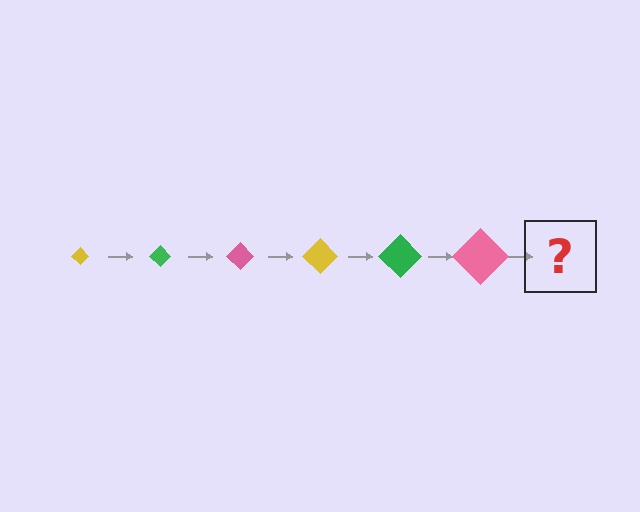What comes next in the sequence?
The next element should be a yellow diamond, larger than the previous one.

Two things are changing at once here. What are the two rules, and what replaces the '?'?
The two rules are that the diamond grows larger each step and the color cycles through yellow, green, and pink. The '?' should be a yellow diamond, larger than the previous one.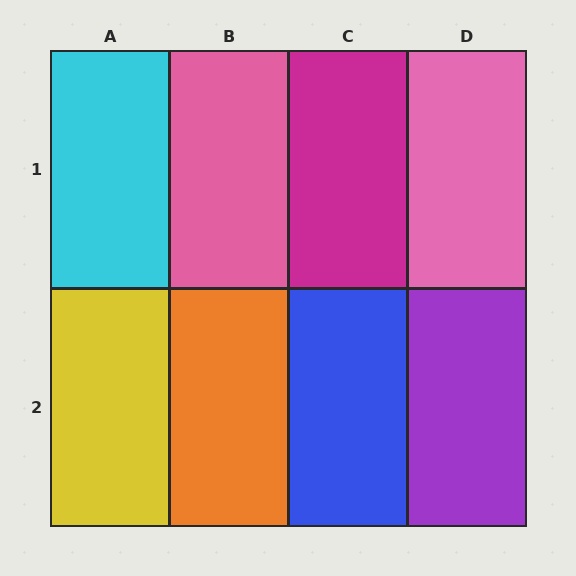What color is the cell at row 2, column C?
Blue.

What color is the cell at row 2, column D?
Purple.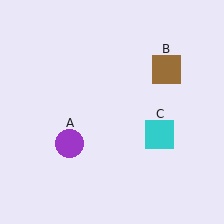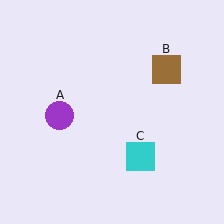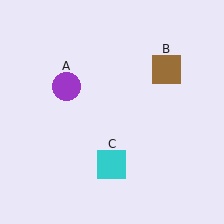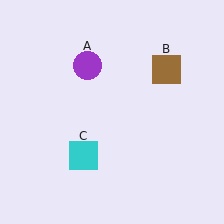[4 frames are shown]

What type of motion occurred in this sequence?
The purple circle (object A), cyan square (object C) rotated clockwise around the center of the scene.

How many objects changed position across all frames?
2 objects changed position: purple circle (object A), cyan square (object C).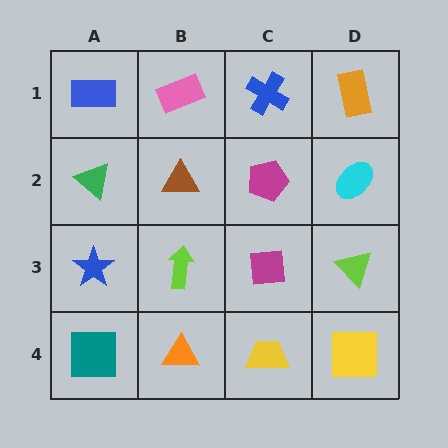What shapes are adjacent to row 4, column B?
A lime arrow (row 3, column B), a teal square (row 4, column A), a yellow trapezoid (row 4, column C).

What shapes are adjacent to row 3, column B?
A brown triangle (row 2, column B), an orange triangle (row 4, column B), a blue star (row 3, column A), a magenta square (row 3, column C).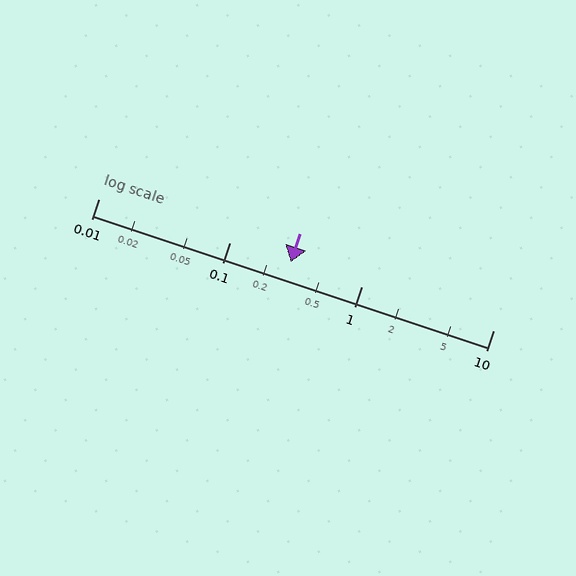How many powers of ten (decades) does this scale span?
The scale spans 3 decades, from 0.01 to 10.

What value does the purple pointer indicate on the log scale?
The pointer indicates approximately 0.29.